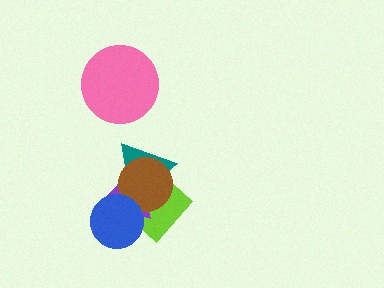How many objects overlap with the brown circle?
4 objects overlap with the brown circle.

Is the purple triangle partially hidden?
Yes, it is partially covered by another shape.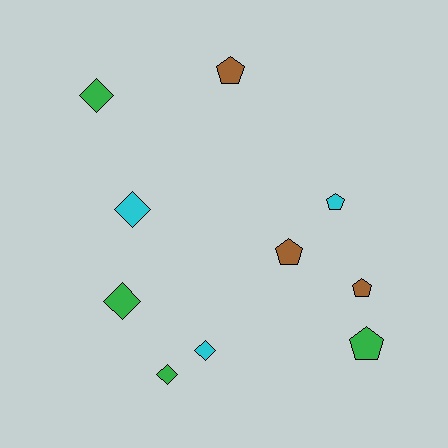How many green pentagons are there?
There is 1 green pentagon.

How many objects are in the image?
There are 10 objects.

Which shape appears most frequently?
Pentagon, with 5 objects.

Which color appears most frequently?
Green, with 4 objects.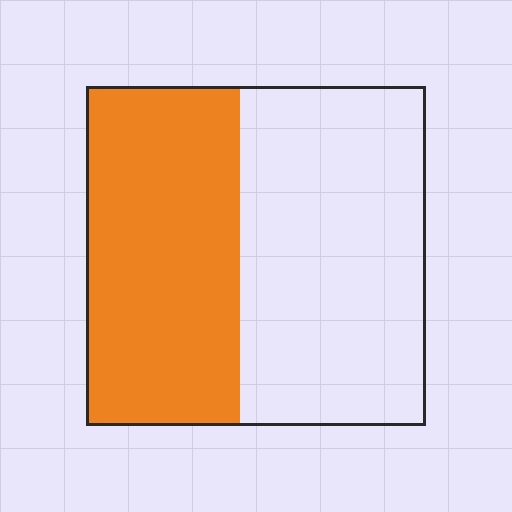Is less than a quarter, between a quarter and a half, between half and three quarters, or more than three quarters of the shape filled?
Between a quarter and a half.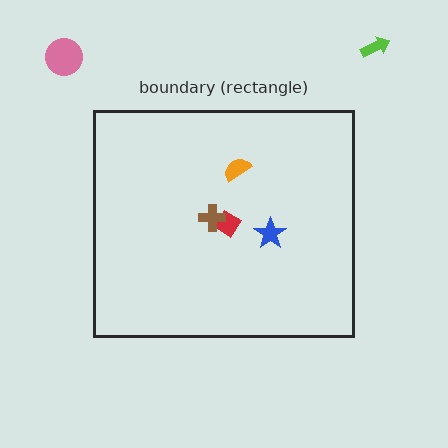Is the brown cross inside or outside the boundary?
Inside.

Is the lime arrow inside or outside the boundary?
Outside.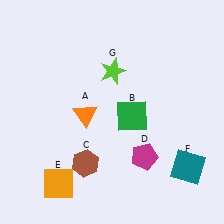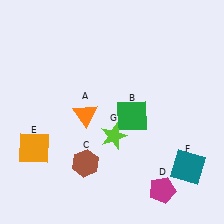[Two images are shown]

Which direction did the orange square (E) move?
The orange square (E) moved up.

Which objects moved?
The objects that moved are: the magenta pentagon (D), the orange square (E), the lime star (G).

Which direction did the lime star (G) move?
The lime star (G) moved down.